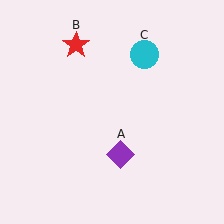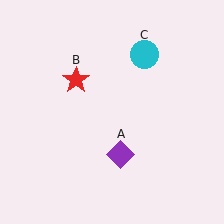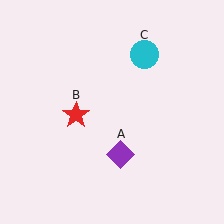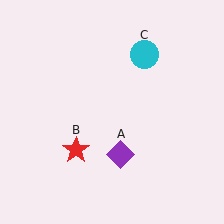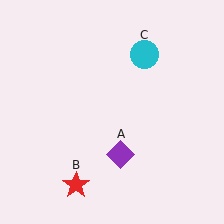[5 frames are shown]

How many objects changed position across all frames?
1 object changed position: red star (object B).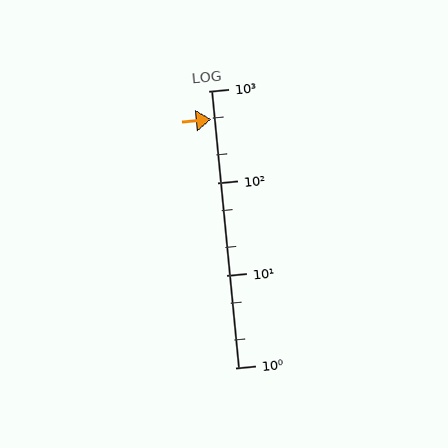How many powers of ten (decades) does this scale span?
The scale spans 3 decades, from 1 to 1000.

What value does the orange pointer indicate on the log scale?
The pointer indicates approximately 490.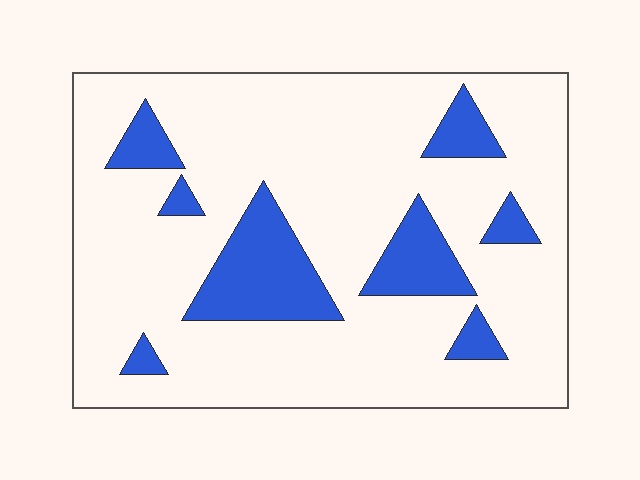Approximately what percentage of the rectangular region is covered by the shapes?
Approximately 20%.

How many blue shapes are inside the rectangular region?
8.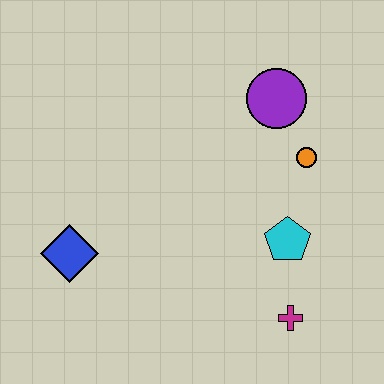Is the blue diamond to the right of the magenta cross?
No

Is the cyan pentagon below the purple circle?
Yes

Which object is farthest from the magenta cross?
The blue diamond is farthest from the magenta cross.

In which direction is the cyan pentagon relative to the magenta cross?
The cyan pentagon is above the magenta cross.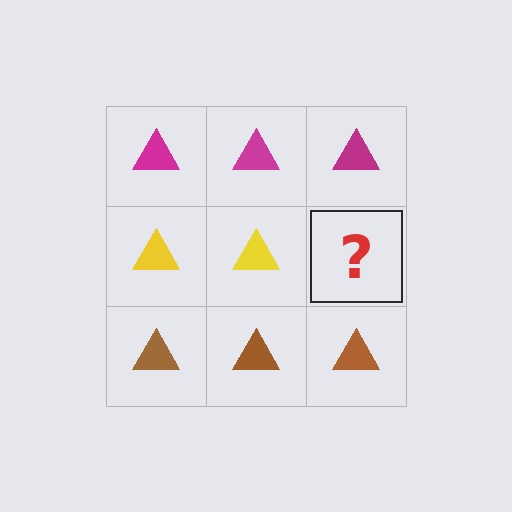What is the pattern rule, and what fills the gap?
The rule is that each row has a consistent color. The gap should be filled with a yellow triangle.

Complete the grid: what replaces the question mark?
The question mark should be replaced with a yellow triangle.